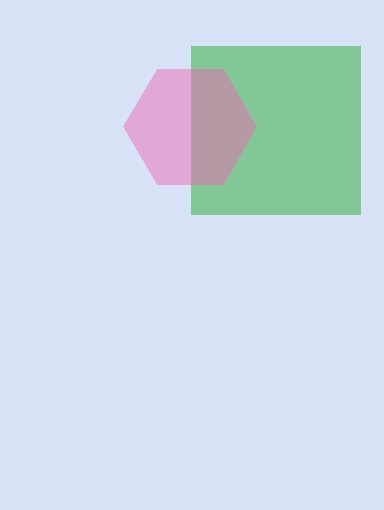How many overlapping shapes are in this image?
There are 2 overlapping shapes in the image.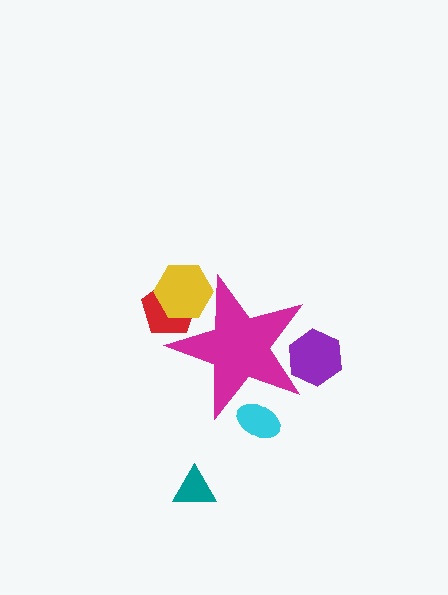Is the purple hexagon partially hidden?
Yes, the purple hexagon is partially hidden behind the magenta star.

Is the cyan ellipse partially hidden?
Yes, the cyan ellipse is partially hidden behind the magenta star.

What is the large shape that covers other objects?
A magenta star.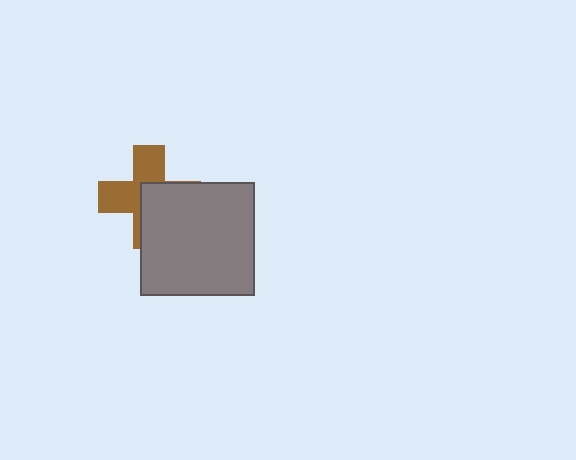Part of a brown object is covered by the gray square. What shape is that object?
It is a cross.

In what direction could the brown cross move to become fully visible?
The brown cross could move toward the upper-left. That would shift it out from behind the gray square entirely.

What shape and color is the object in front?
The object in front is a gray square.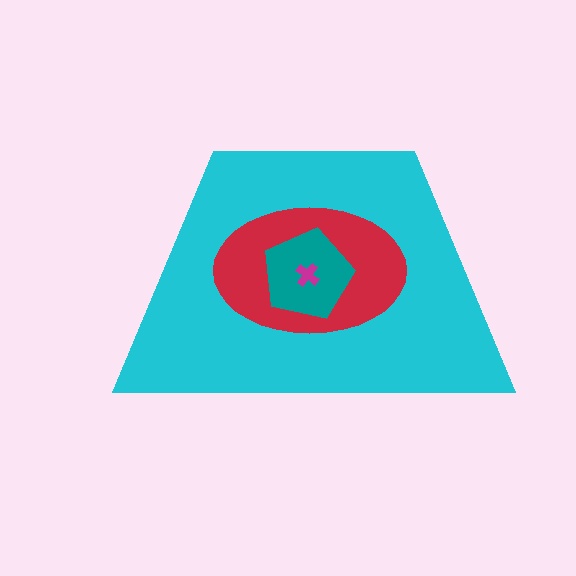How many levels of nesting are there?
4.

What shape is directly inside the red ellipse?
The teal pentagon.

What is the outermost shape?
The cyan trapezoid.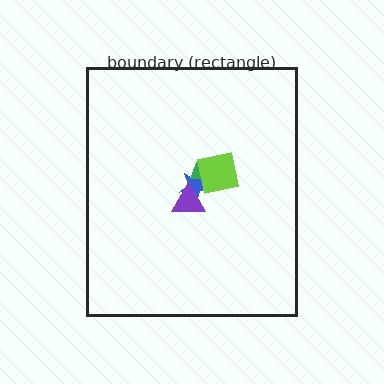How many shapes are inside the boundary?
4 inside, 0 outside.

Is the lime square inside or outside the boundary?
Inside.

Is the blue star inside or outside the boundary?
Inside.